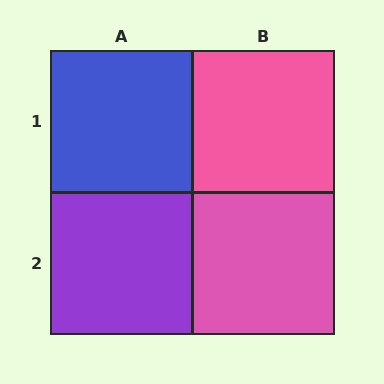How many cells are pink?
2 cells are pink.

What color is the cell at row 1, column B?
Pink.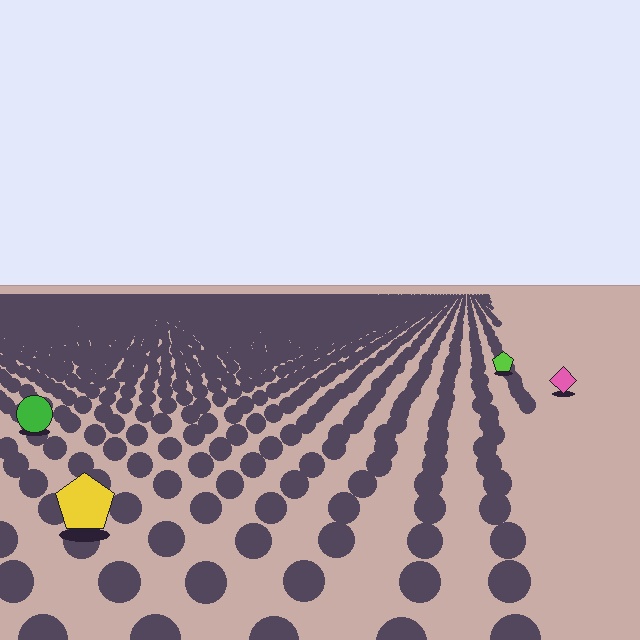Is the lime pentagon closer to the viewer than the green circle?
No. The green circle is closer — you can tell from the texture gradient: the ground texture is coarser near it.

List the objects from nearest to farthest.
From nearest to farthest: the yellow pentagon, the green circle, the pink diamond, the lime pentagon.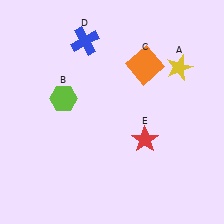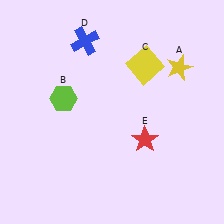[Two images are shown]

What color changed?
The square (C) changed from orange in Image 1 to yellow in Image 2.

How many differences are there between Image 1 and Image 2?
There is 1 difference between the two images.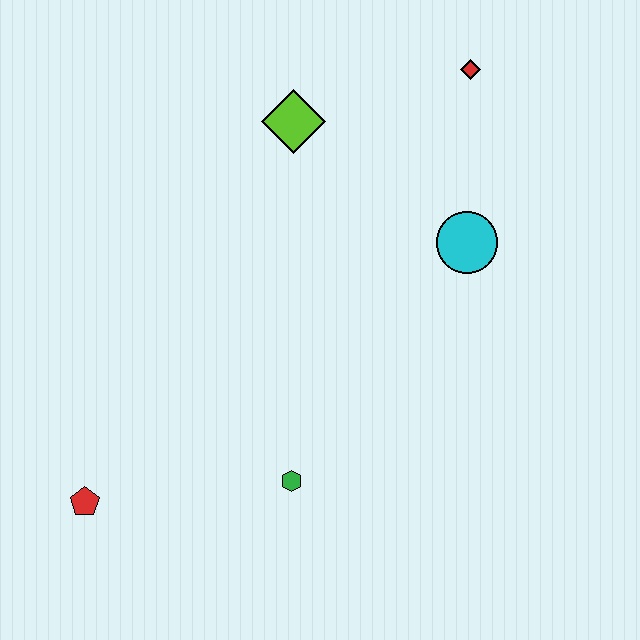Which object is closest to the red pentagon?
The green hexagon is closest to the red pentagon.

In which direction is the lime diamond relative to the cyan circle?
The lime diamond is to the left of the cyan circle.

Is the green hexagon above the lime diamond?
No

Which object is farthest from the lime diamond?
The red pentagon is farthest from the lime diamond.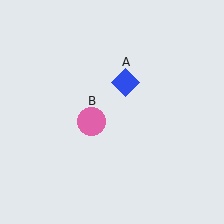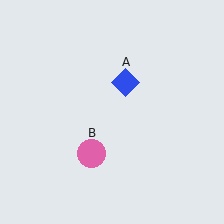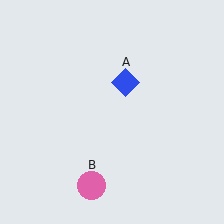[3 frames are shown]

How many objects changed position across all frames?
1 object changed position: pink circle (object B).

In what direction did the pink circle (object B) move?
The pink circle (object B) moved down.